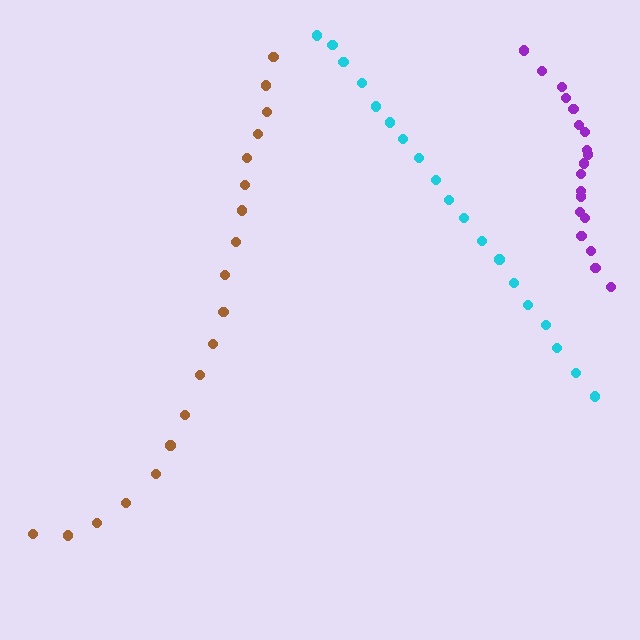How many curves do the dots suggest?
There are 3 distinct paths.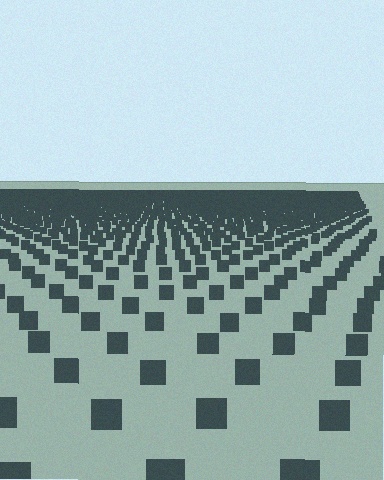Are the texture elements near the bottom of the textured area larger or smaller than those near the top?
Larger. Near the bottom, elements are closer to the viewer and appear at a bigger on-screen size.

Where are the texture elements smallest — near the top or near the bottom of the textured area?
Near the top.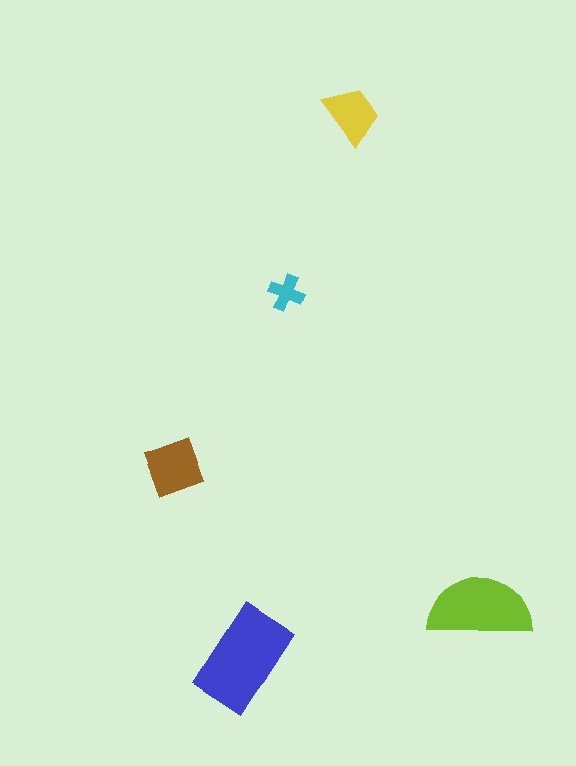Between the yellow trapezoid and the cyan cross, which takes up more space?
The yellow trapezoid.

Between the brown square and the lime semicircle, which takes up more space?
The lime semicircle.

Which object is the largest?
The blue rectangle.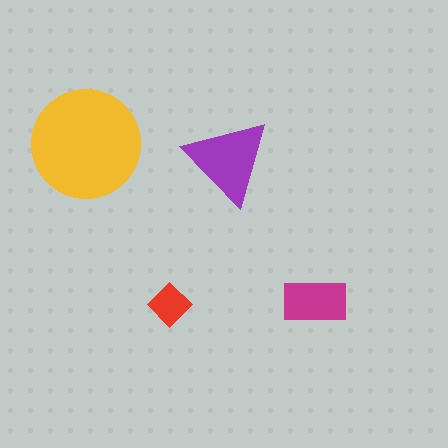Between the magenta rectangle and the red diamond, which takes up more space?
The magenta rectangle.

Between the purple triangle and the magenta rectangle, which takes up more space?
The purple triangle.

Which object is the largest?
The yellow circle.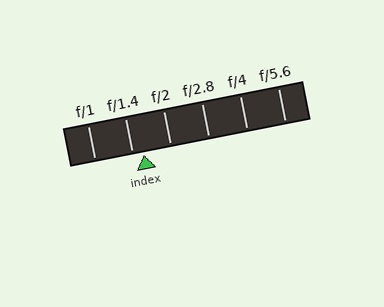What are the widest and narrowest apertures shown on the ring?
The widest aperture shown is f/1 and the narrowest is f/5.6.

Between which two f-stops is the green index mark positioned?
The index mark is between f/1.4 and f/2.